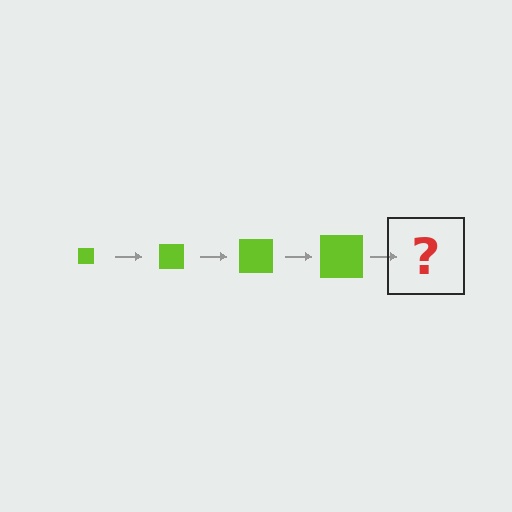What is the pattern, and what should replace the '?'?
The pattern is that the square gets progressively larger each step. The '?' should be a lime square, larger than the previous one.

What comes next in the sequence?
The next element should be a lime square, larger than the previous one.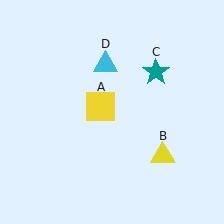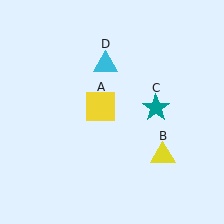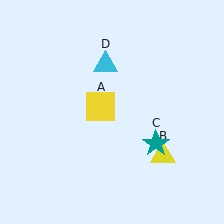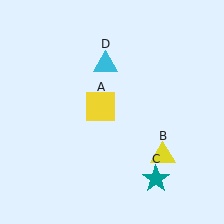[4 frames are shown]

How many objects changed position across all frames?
1 object changed position: teal star (object C).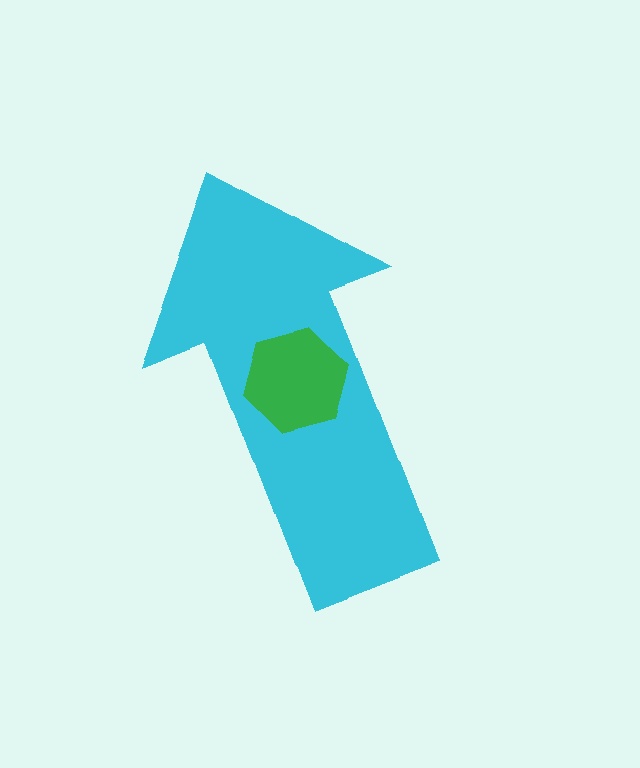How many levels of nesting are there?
2.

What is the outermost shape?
The cyan arrow.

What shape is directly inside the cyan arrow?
The green hexagon.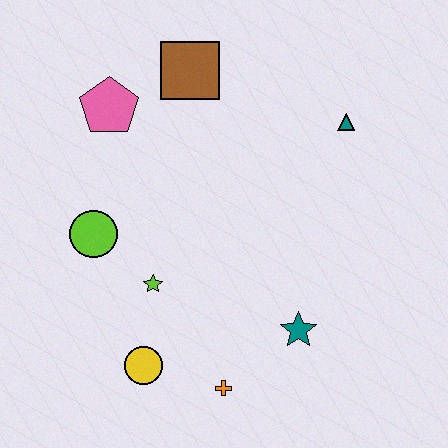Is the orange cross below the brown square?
Yes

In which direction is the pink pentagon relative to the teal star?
The pink pentagon is above the teal star.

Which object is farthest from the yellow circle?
The teal triangle is farthest from the yellow circle.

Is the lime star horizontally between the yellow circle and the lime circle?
No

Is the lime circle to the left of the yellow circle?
Yes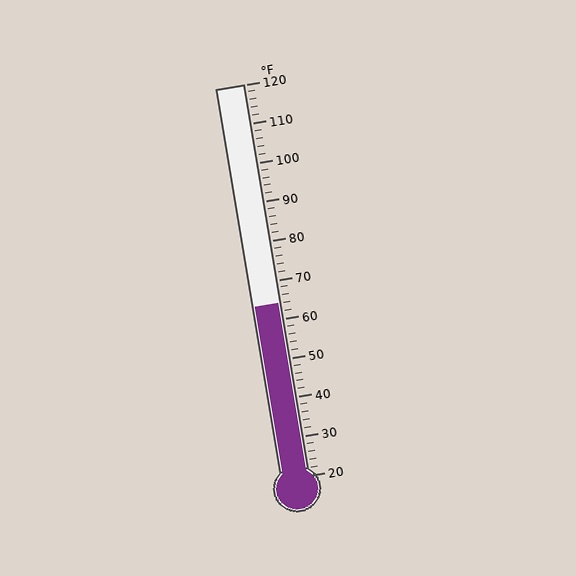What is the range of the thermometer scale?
The thermometer scale ranges from 20°F to 120°F.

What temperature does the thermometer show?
The thermometer shows approximately 64°F.